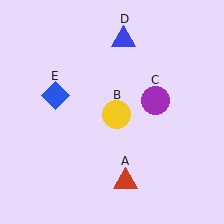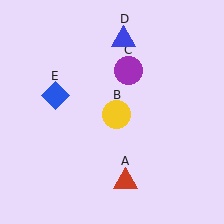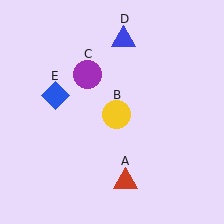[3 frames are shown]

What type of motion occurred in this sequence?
The purple circle (object C) rotated counterclockwise around the center of the scene.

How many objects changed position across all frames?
1 object changed position: purple circle (object C).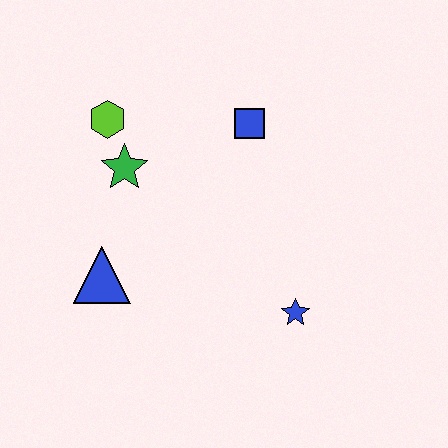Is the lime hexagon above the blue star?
Yes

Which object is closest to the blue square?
The green star is closest to the blue square.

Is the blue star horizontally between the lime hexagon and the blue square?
No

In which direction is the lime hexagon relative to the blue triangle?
The lime hexagon is above the blue triangle.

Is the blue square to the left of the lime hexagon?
No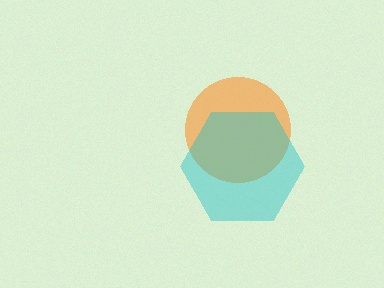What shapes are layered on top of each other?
The layered shapes are: an orange circle, a cyan hexagon.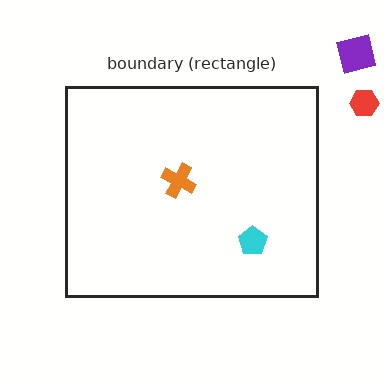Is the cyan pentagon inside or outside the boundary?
Inside.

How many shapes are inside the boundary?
2 inside, 2 outside.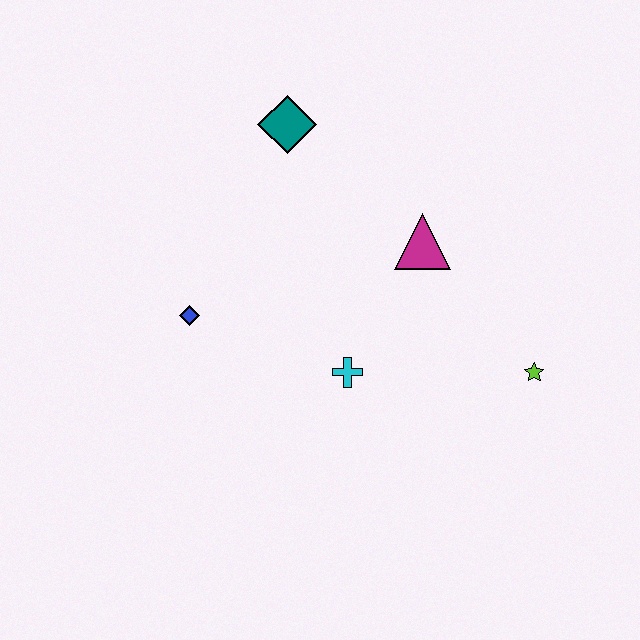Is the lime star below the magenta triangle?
Yes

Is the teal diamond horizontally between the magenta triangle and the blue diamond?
Yes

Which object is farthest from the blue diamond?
The lime star is farthest from the blue diamond.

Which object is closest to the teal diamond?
The magenta triangle is closest to the teal diamond.